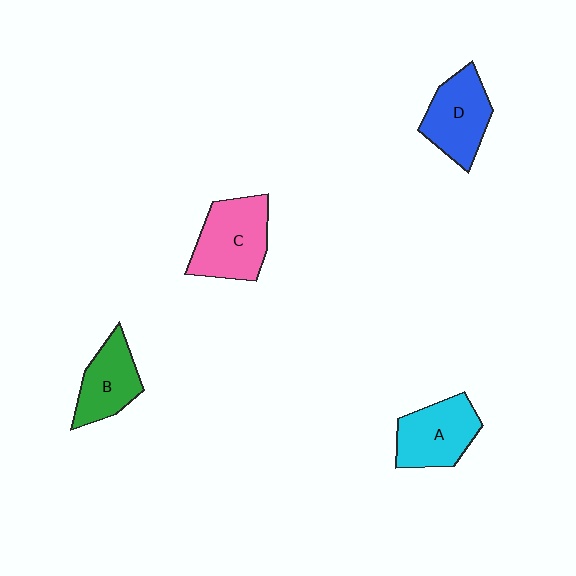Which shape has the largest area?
Shape C (pink).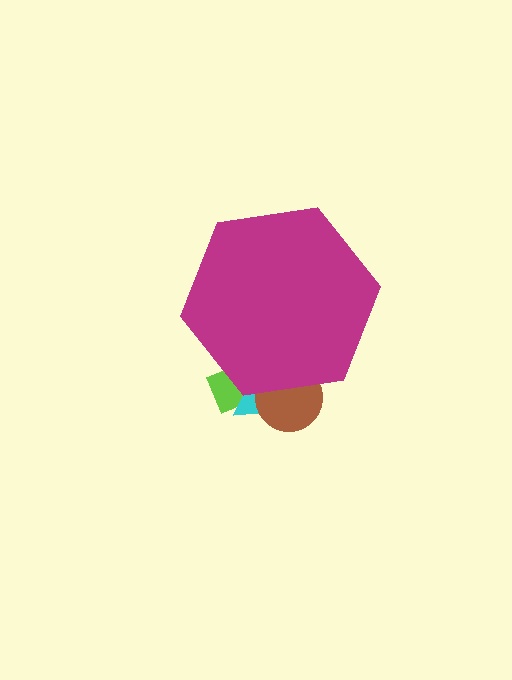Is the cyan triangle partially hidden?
Yes, the cyan triangle is partially hidden behind the magenta hexagon.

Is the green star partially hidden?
Yes, the green star is partially hidden behind the magenta hexagon.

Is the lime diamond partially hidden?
Yes, the lime diamond is partially hidden behind the magenta hexagon.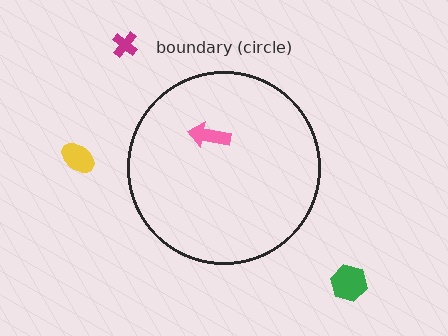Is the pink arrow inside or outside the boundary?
Inside.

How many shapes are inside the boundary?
1 inside, 3 outside.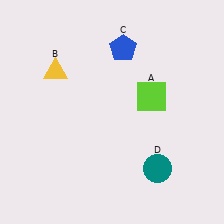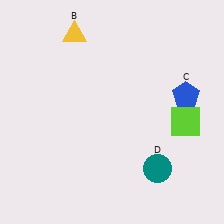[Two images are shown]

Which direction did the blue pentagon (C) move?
The blue pentagon (C) moved right.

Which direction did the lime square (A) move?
The lime square (A) moved right.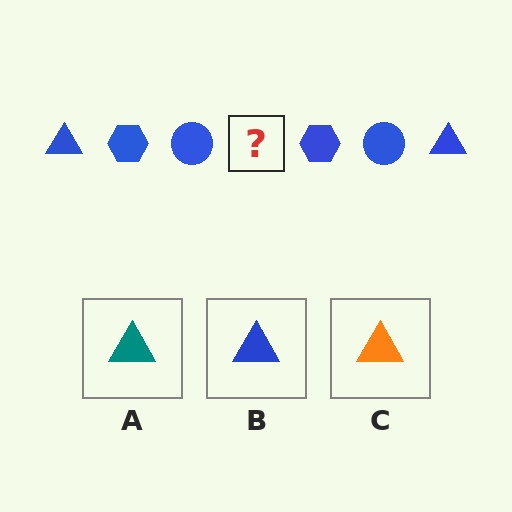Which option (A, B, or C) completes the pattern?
B.